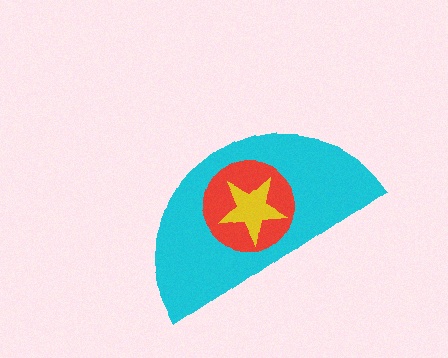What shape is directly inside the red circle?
The yellow star.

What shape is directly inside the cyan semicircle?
The red circle.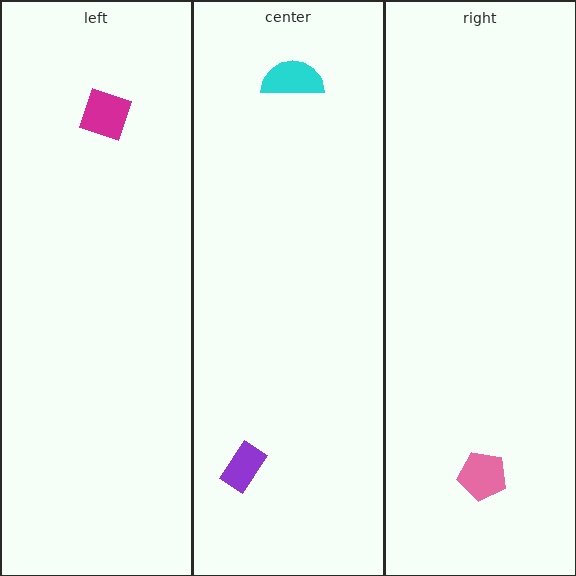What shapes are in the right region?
The pink pentagon.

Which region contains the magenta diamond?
The left region.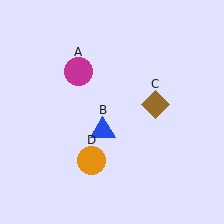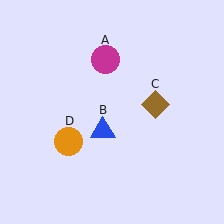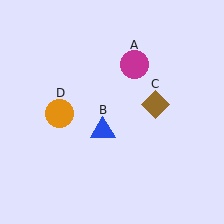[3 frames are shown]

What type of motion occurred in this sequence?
The magenta circle (object A), orange circle (object D) rotated clockwise around the center of the scene.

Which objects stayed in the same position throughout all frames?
Blue triangle (object B) and brown diamond (object C) remained stationary.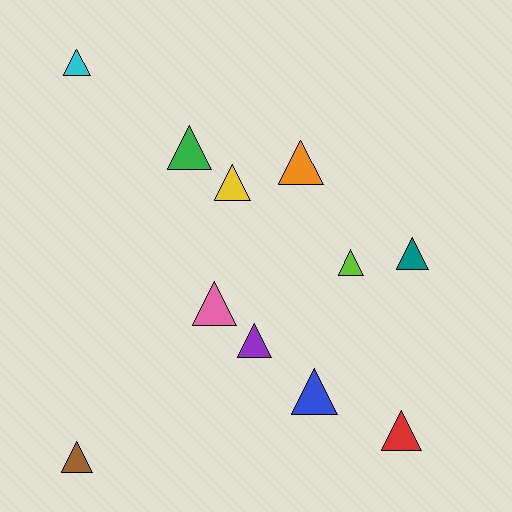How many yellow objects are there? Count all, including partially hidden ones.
There is 1 yellow object.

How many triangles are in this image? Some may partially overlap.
There are 11 triangles.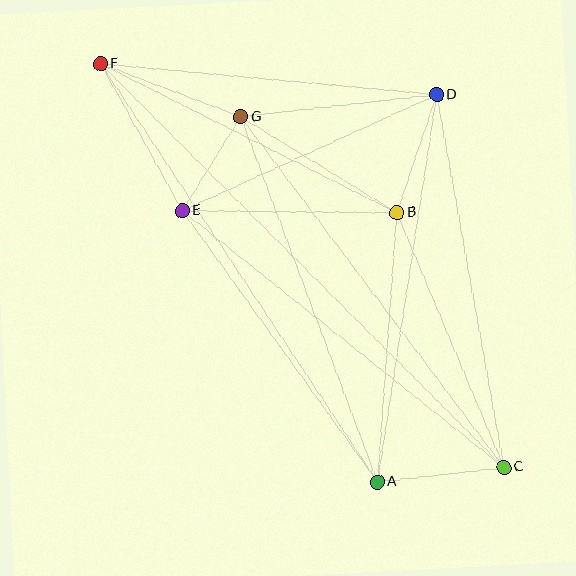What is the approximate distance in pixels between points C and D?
The distance between C and D is approximately 379 pixels.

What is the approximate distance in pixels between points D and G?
The distance between D and G is approximately 197 pixels.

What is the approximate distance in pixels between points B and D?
The distance between B and D is approximately 124 pixels.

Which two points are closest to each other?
Points E and G are closest to each other.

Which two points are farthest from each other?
Points C and F are farthest from each other.